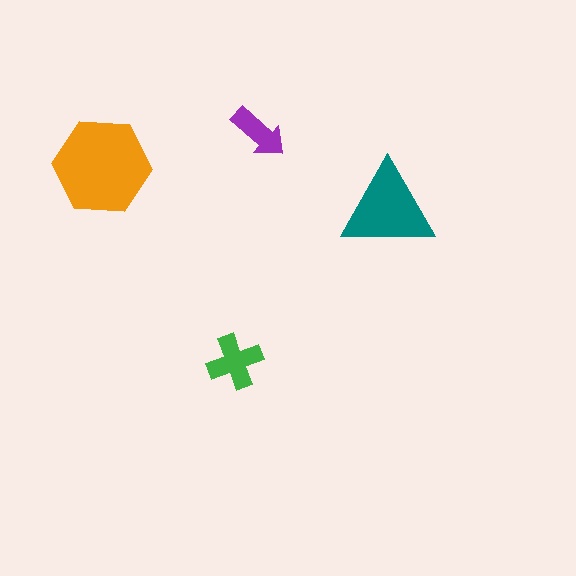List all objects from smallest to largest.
The purple arrow, the green cross, the teal triangle, the orange hexagon.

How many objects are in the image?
There are 4 objects in the image.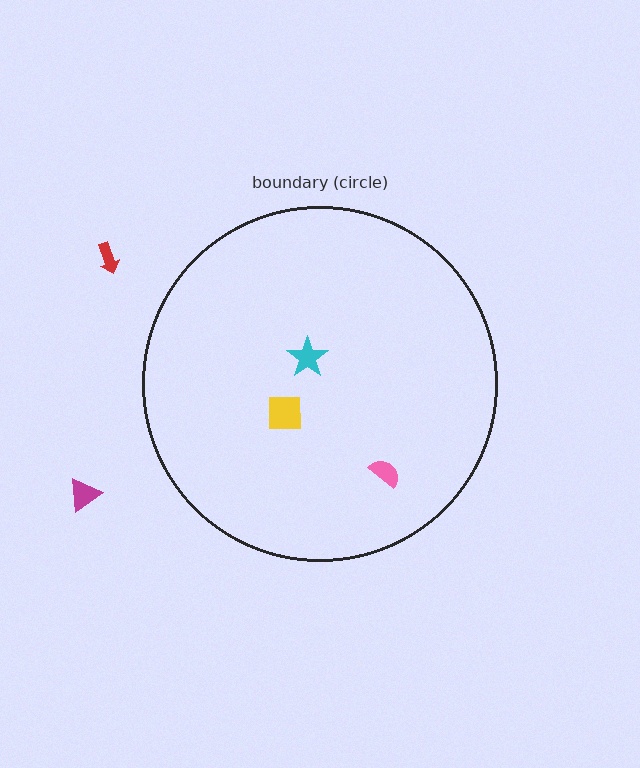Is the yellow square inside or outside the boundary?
Inside.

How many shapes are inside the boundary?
3 inside, 2 outside.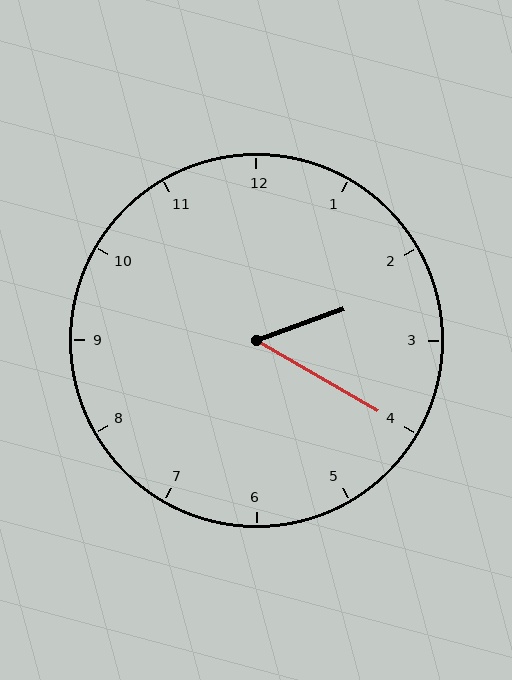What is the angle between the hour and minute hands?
Approximately 50 degrees.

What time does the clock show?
2:20.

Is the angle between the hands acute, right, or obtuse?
It is acute.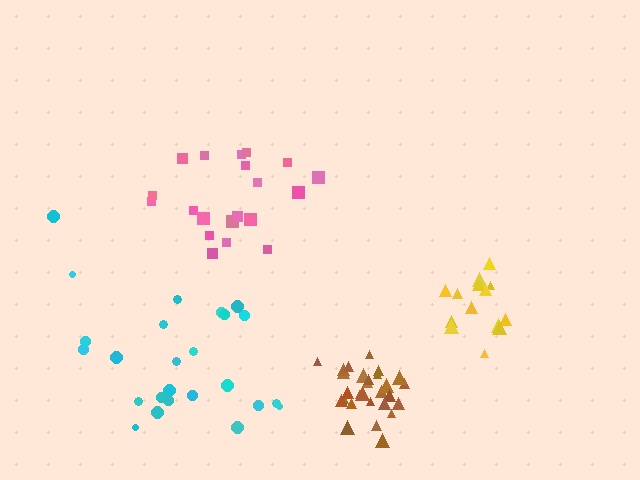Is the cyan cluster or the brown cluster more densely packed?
Brown.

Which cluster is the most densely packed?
Brown.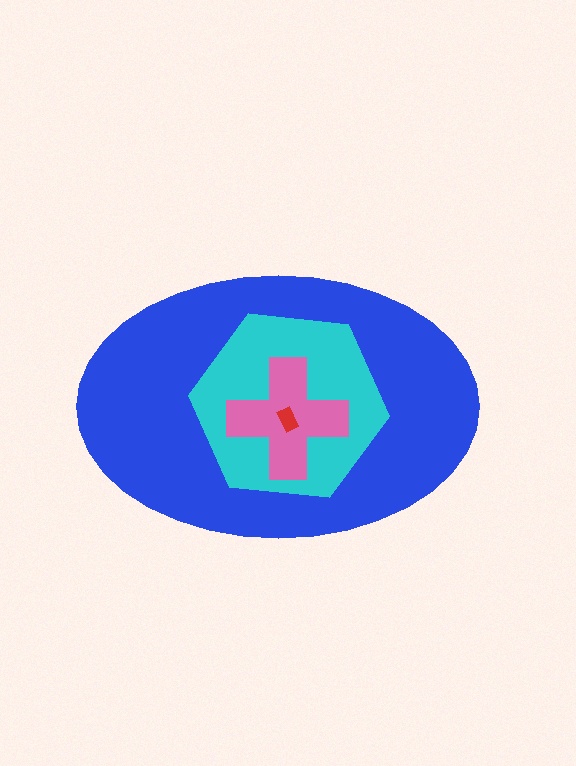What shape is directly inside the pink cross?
The red rectangle.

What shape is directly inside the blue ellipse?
The cyan hexagon.